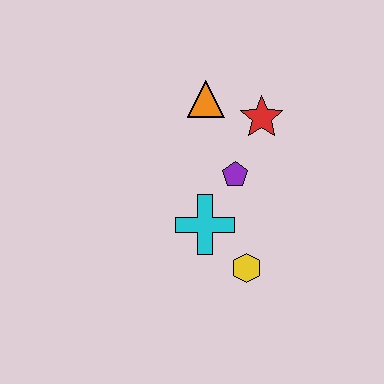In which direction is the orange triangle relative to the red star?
The orange triangle is to the left of the red star.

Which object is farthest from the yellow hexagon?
The orange triangle is farthest from the yellow hexagon.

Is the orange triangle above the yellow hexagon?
Yes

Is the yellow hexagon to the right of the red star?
No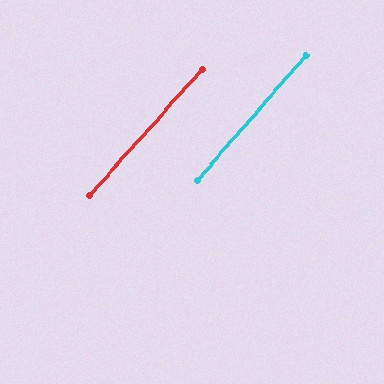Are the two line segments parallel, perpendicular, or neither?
Parallel — their directions differ by only 1.1°.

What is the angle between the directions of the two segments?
Approximately 1 degree.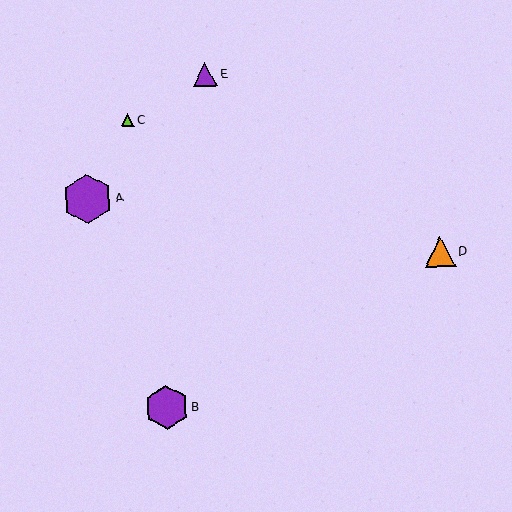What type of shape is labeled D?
Shape D is an orange triangle.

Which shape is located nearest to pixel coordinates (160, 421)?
The purple hexagon (labeled B) at (167, 407) is nearest to that location.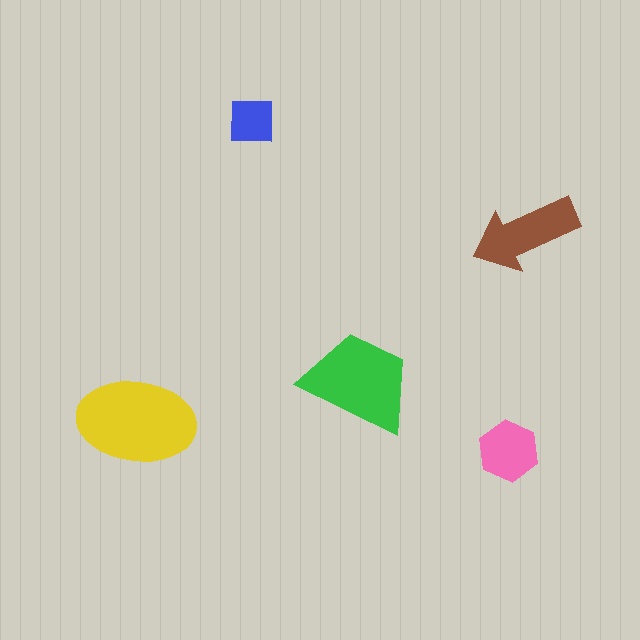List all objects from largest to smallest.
The yellow ellipse, the green trapezoid, the brown arrow, the pink hexagon, the blue square.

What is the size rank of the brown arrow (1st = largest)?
3rd.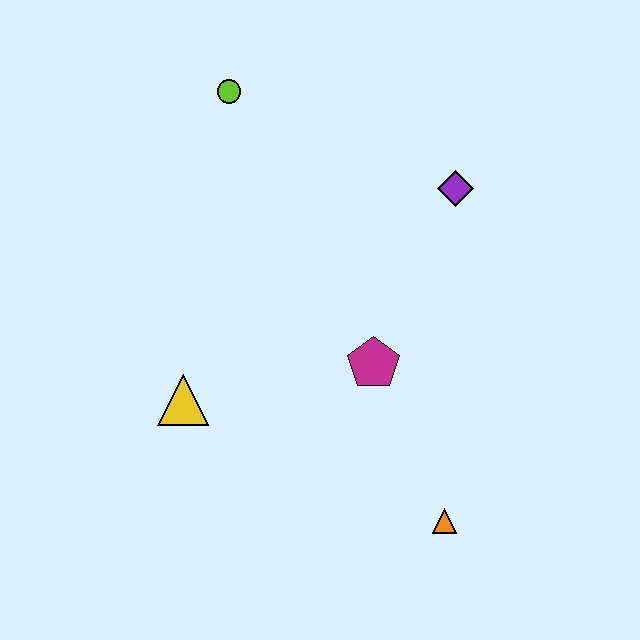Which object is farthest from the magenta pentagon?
The lime circle is farthest from the magenta pentagon.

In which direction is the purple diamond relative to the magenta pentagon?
The purple diamond is above the magenta pentagon.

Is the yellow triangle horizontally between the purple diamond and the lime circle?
No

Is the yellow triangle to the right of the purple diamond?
No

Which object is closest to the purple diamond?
The magenta pentagon is closest to the purple diamond.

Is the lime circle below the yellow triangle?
No